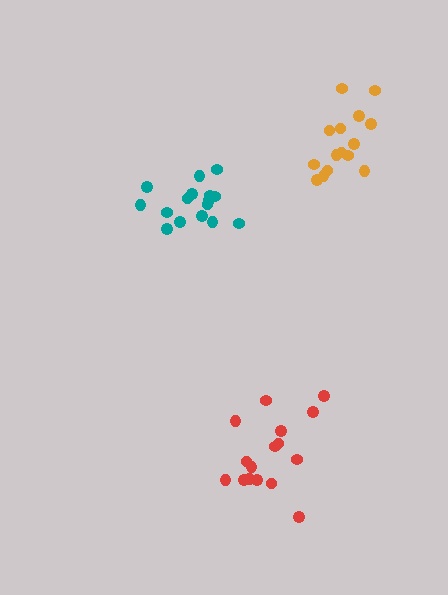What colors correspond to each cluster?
The clusters are colored: teal, red, orange.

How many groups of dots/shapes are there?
There are 3 groups.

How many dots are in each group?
Group 1: 16 dots, Group 2: 16 dots, Group 3: 15 dots (47 total).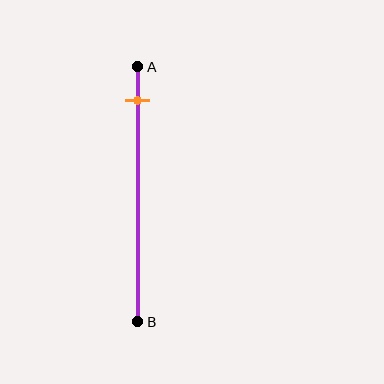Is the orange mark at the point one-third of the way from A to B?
No, the mark is at about 15% from A, not at the 33% one-third point.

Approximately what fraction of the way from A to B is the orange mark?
The orange mark is approximately 15% of the way from A to B.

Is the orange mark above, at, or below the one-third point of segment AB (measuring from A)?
The orange mark is above the one-third point of segment AB.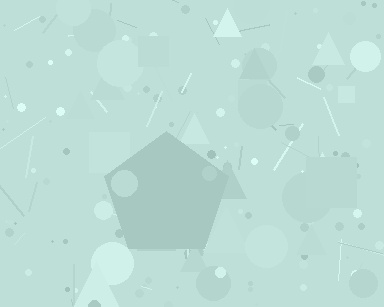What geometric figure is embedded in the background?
A pentagon is embedded in the background.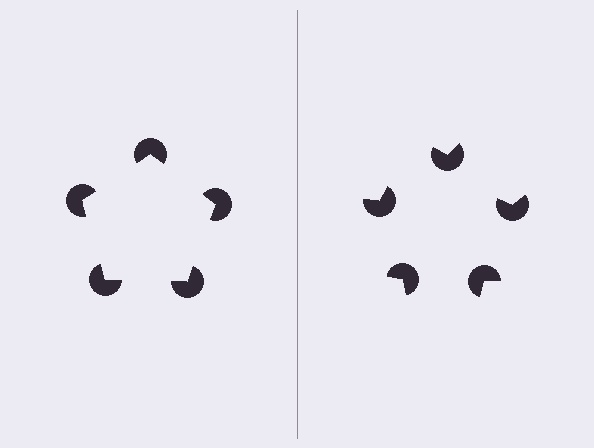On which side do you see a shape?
An illusory pentagon appears on the left side. On the right side the wedge cuts are rotated, so no coherent shape forms.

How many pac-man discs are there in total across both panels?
10 — 5 on each side.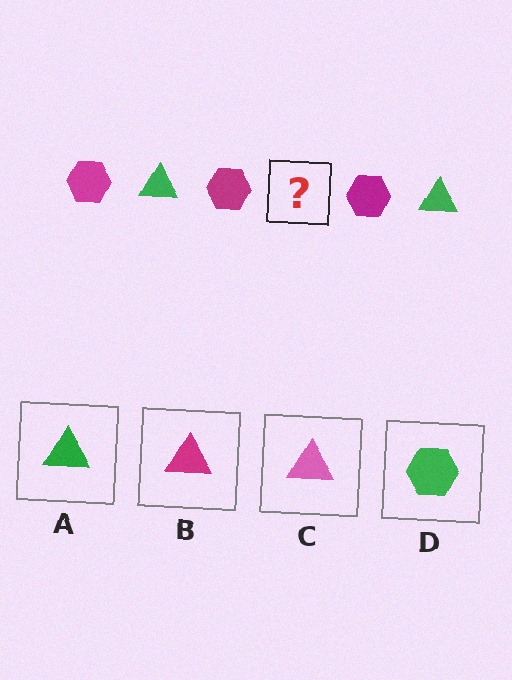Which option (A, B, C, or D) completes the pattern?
A.